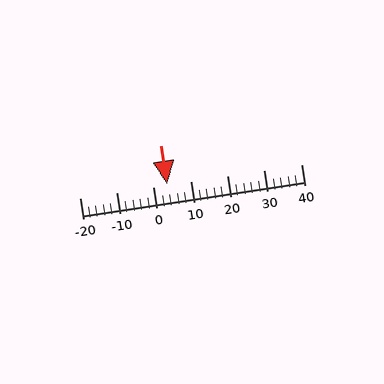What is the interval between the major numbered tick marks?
The major tick marks are spaced 10 units apart.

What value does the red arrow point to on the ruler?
The red arrow points to approximately 4.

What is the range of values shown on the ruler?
The ruler shows values from -20 to 40.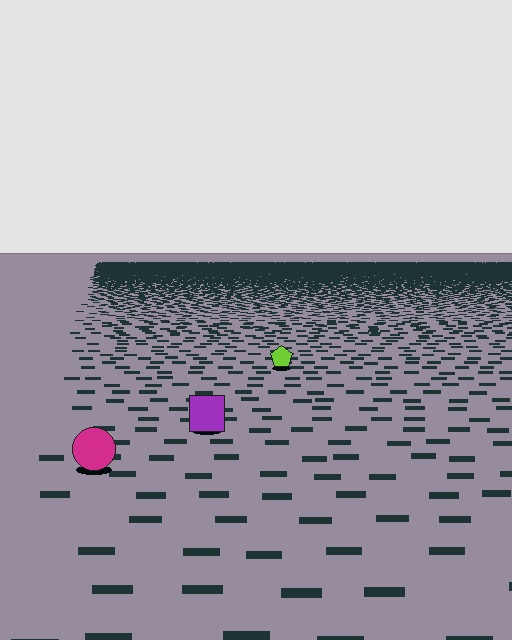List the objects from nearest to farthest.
From nearest to farthest: the magenta circle, the purple square, the lime pentagon.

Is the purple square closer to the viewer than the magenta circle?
No. The magenta circle is closer — you can tell from the texture gradient: the ground texture is coarser near it.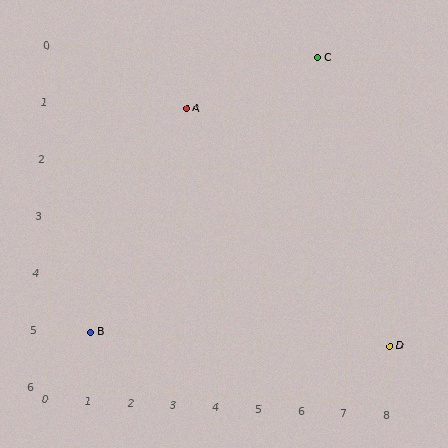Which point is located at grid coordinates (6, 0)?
Point C is at (6, 0).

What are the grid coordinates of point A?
Point A is at grid coordinates (3, 1).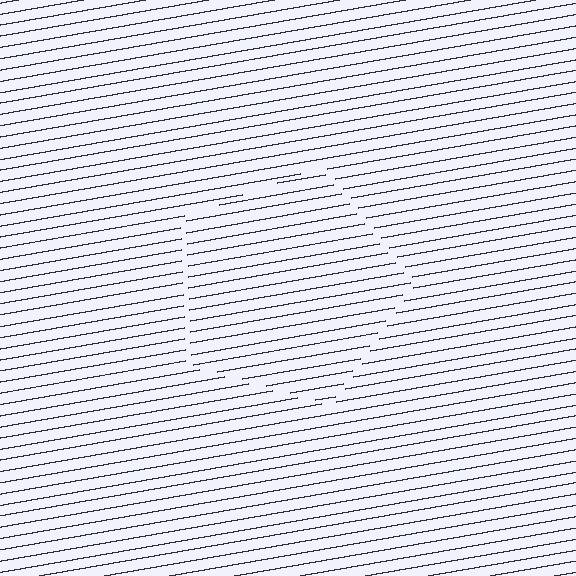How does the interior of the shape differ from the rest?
The interior of the shape contains the same grating, shifted by half a period — the contour is defined by the phase discontinuity where line-ends from the inner and outer gratings abut.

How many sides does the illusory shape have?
5 sides — the line-ends trace a pentagon.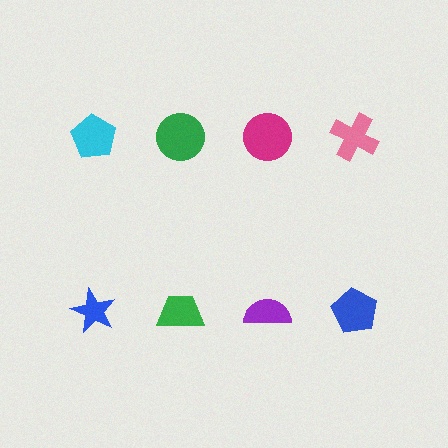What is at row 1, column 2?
A green circle.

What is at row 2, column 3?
A purple semicircle.